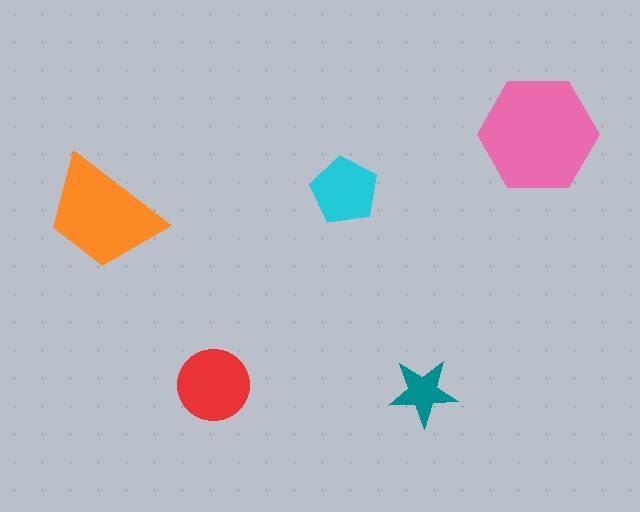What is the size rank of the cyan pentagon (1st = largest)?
4th.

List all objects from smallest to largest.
The teal star, the cyan pentagon, the red circle, the orange trapezoid, the pink hexagon.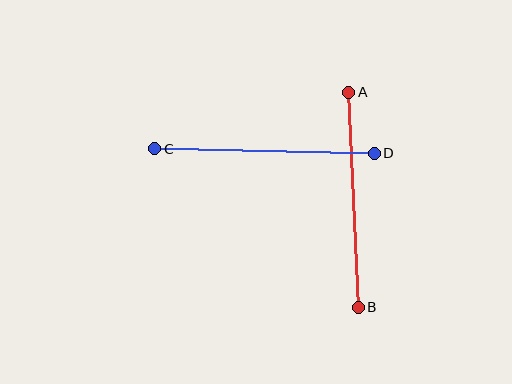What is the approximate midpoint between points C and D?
The midpoint is at approximately (264, 151) pixels.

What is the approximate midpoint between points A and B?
The midpoint is at approximately (353, 200) pixels.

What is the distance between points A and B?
The distance is approximately 215 pixels.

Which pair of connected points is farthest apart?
Points C and D are farthest apart.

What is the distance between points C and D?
The distance is approximately 220 pixels.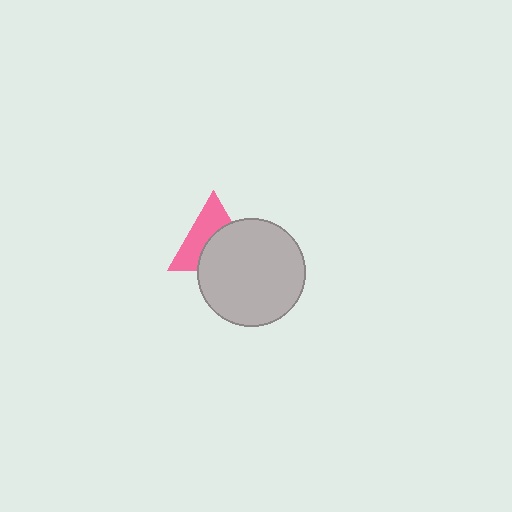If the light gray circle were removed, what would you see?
You would see the complete pink triangle.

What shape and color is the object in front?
The object in front is a light gray circle.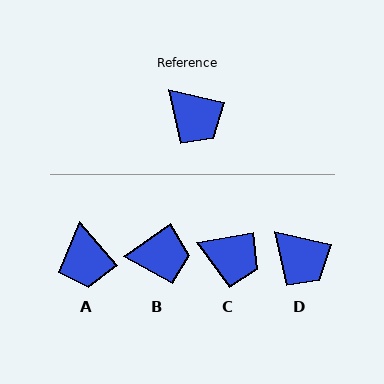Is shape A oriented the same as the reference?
No, it is off by about 35 degrees.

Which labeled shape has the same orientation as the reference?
D.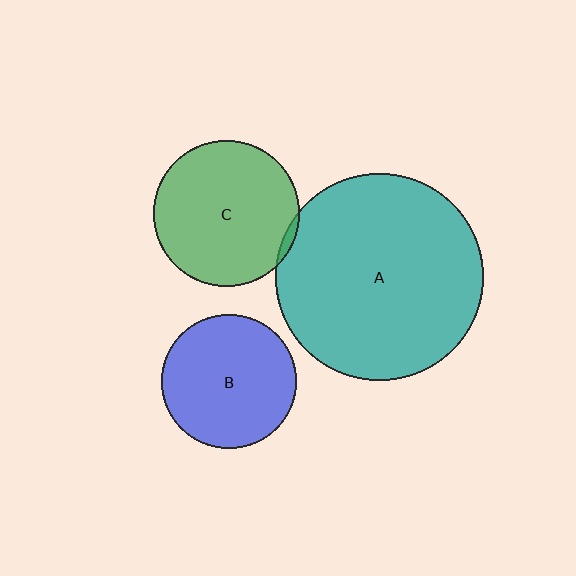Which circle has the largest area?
Circle A (teal).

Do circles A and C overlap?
Yes.